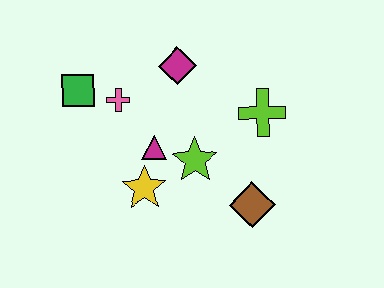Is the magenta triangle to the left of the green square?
No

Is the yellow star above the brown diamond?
Yes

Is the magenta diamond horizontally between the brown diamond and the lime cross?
No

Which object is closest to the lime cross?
The lime star is closest to the lime cross.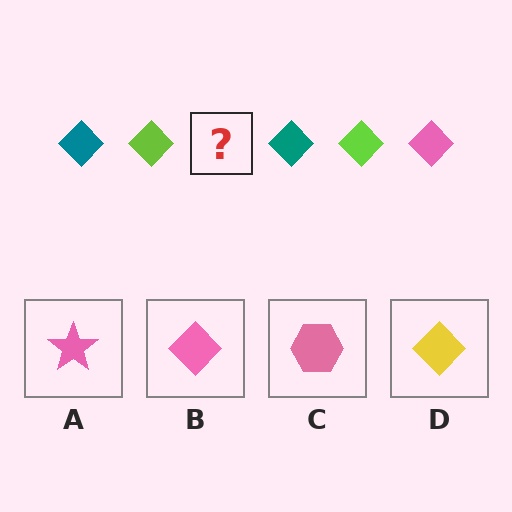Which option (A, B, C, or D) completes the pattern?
B.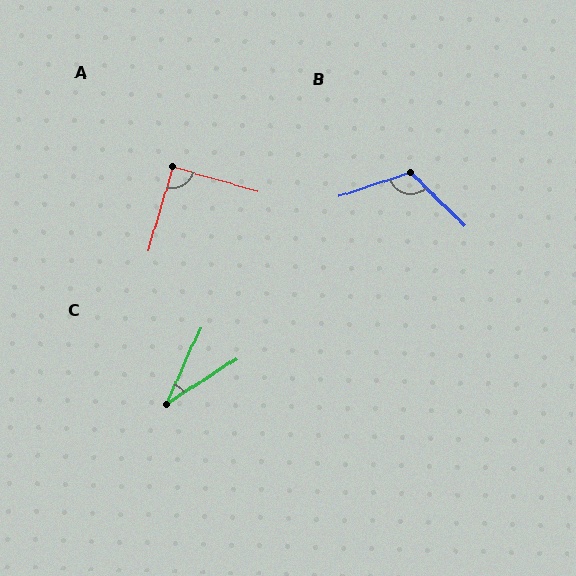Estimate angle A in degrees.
Approximately 90 degrees.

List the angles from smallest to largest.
C (33°), A (90°), B (117°).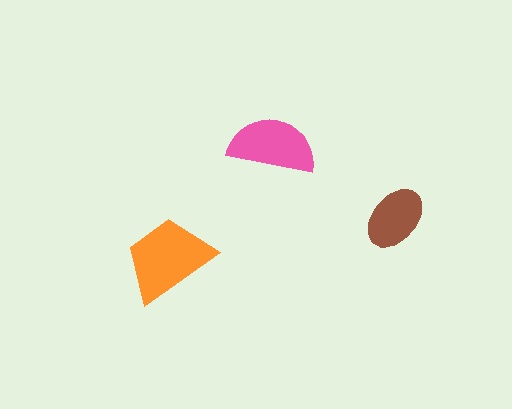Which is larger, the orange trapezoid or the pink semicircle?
The orange trapezoid.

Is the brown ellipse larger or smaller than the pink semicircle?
Smaller.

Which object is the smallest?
The brown ellipse.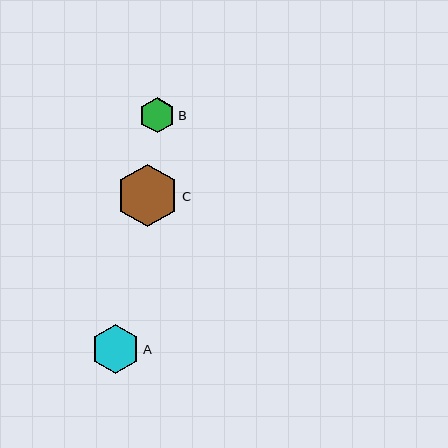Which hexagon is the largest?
Hexagon C is the largest with a size of approximately 63 pixels.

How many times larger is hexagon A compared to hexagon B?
Hexagon A is approximately 1.4 times the size of hexagon B.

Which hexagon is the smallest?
Hexagon B is the smallest with a size of approximately 35 pixels.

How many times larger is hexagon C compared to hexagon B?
Hexagon C is approximately 1.8 times the size of hexagon B.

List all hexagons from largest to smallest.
From largest to smallest: C, A, B.